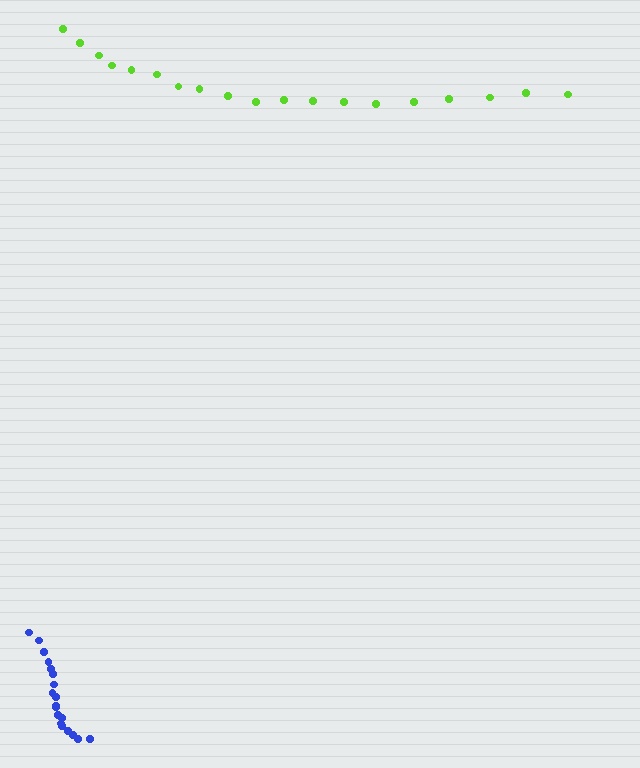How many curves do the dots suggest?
There are 2 distinct paths.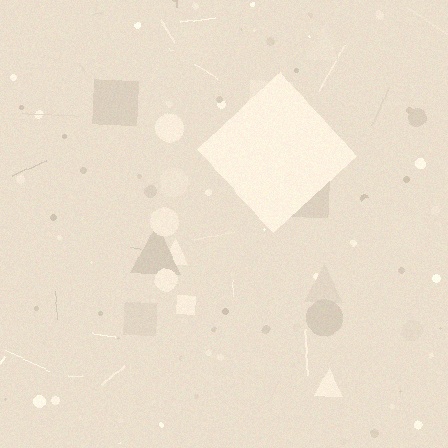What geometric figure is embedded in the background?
A diamond is embedded in the background.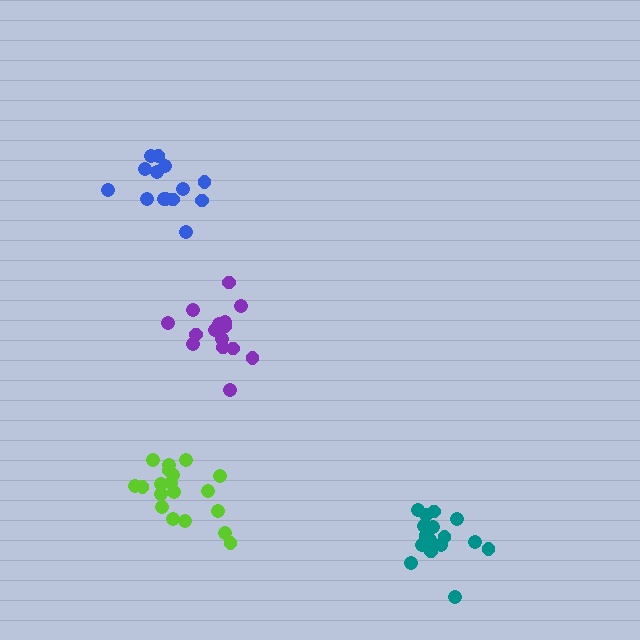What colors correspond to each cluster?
The clusters are colored: lime, blue, teal, purple.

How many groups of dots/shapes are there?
There are 4 groups.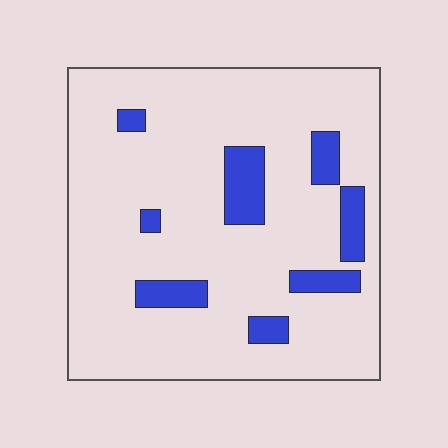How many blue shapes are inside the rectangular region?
8.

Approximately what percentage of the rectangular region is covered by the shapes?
Approximately 15%.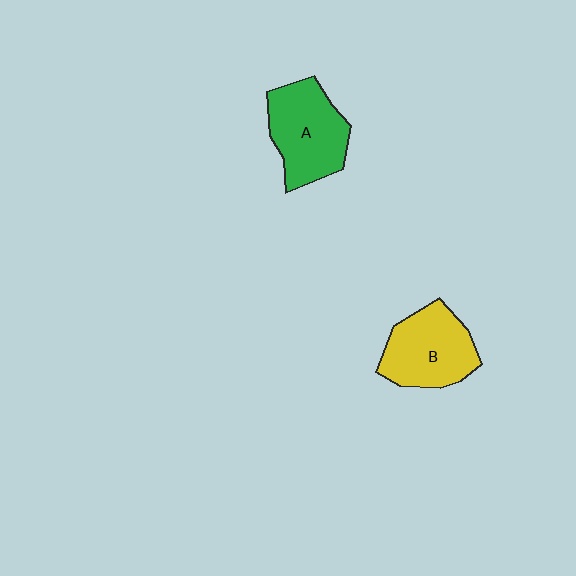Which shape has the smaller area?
Shape B (yellow).